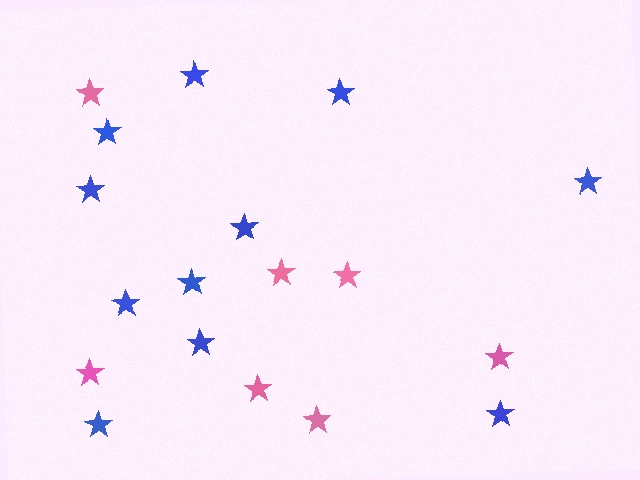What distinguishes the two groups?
There are 2 groups: one group of pink stars (7) and one group of blue stars (11).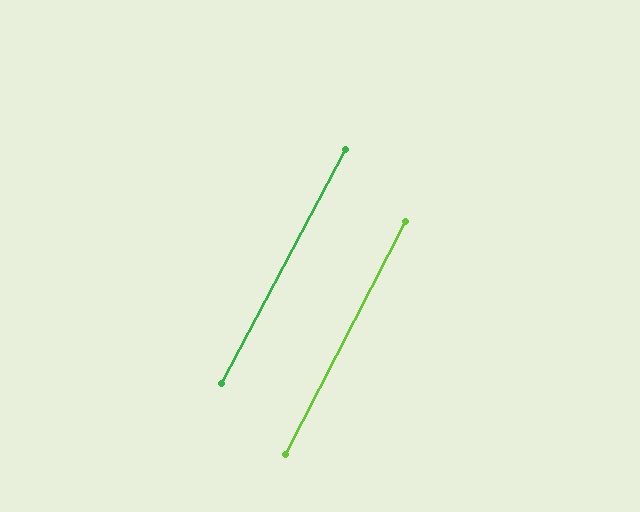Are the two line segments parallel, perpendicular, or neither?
Parallel — their directions differ by only 0.7°.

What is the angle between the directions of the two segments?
Approximately 1 degree.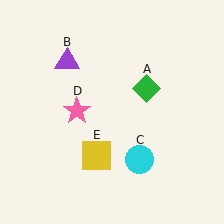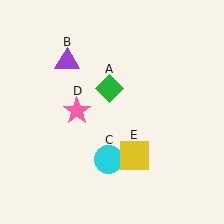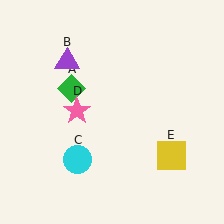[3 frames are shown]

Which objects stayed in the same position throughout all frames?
Purple triangle (object B) and pink star (object D) remained stationary.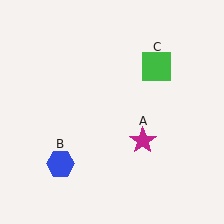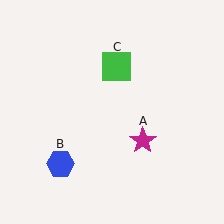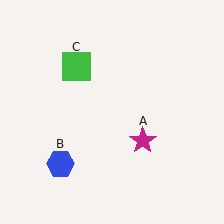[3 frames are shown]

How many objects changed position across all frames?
1 object changed position: green square (object C).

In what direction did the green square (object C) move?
The green square (object C) moved left.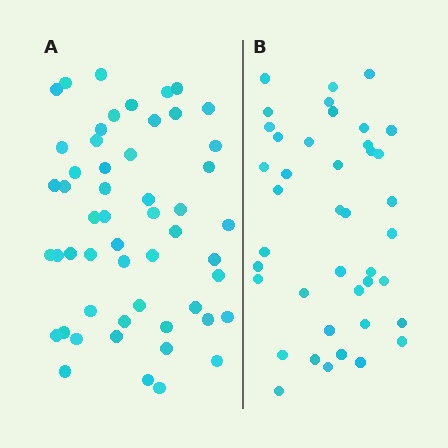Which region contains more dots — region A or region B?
Region A (the left region) has more dots.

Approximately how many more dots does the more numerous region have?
Region A has roughly 12 or so more dots than region B.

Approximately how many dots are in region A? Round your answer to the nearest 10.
About 50 dots. (The exact count is 53, which rounds to 50.)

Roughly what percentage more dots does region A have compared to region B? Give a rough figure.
About 30% more.